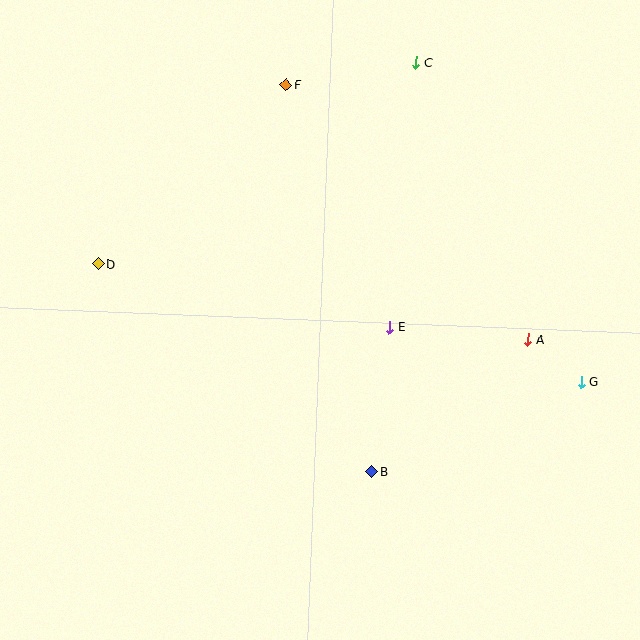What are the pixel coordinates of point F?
Point F is at (286, 85).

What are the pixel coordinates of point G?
Point G is at (581, 382).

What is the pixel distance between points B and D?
The distance between B and D is 343 pixels.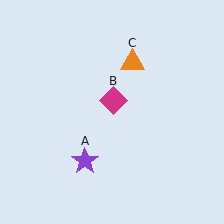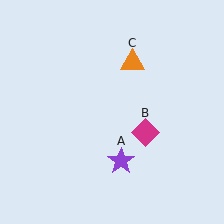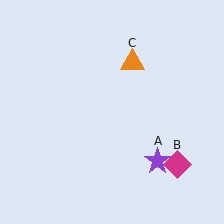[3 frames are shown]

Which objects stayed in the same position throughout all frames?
Orange triangle (object C) remained stationary.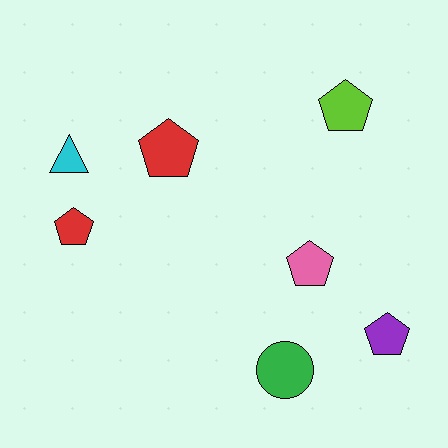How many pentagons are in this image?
There are 5 pentagons.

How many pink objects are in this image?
There is 1 pink object.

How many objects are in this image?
There are 7 objects.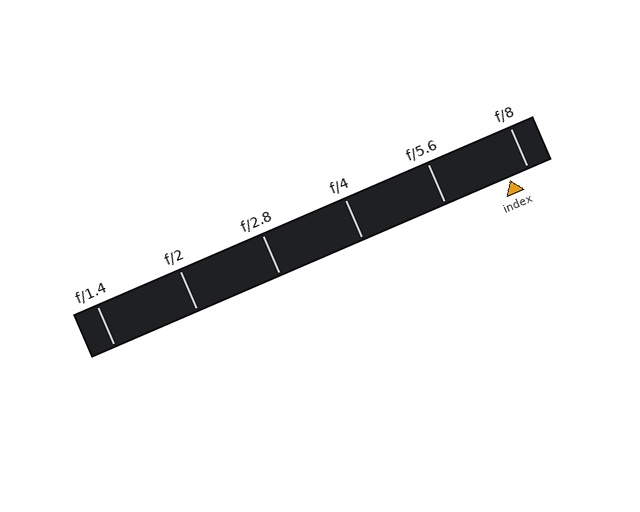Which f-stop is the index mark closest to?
The index mark is closest to f/8.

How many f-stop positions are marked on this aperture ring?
There are 6 f-stop positions marked.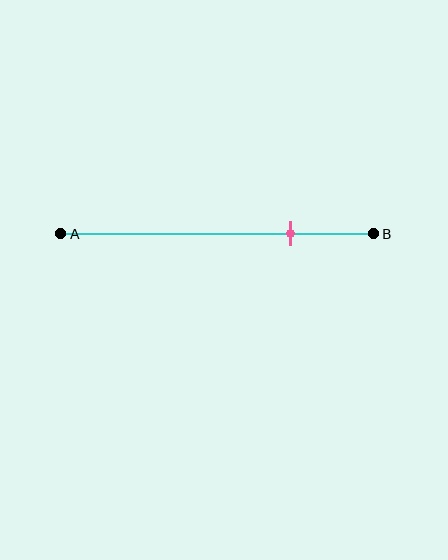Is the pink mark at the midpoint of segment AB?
No, the mark is at about 75% from A, not at the 50% midpoint.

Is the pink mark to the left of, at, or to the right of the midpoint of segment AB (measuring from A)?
The pink mark is to the right of the midpoint of segment AB.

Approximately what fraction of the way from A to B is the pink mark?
The pink mark is approximately 75% of the way from A to B.